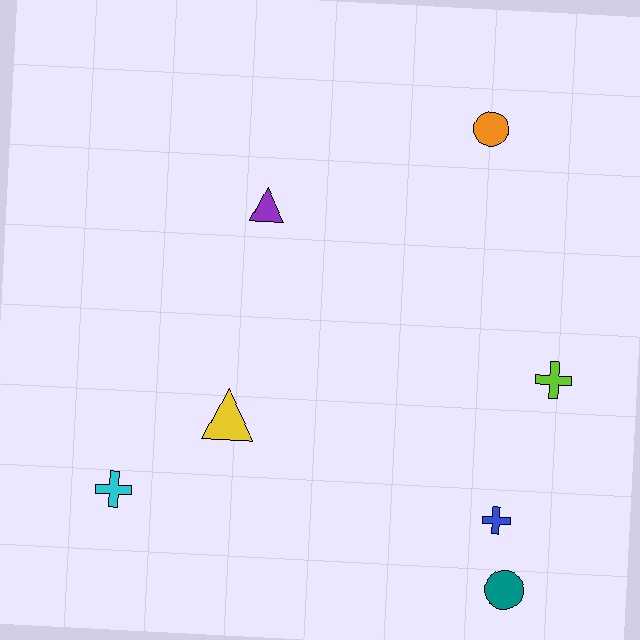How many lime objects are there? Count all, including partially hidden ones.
There is 1 lime object.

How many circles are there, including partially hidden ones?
There are 2 circles.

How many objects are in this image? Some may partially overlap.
There are 7 objects.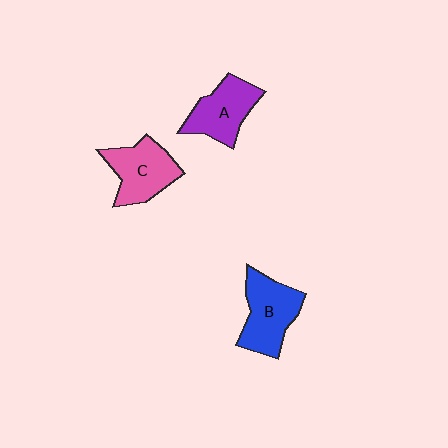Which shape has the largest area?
Shape B (blue).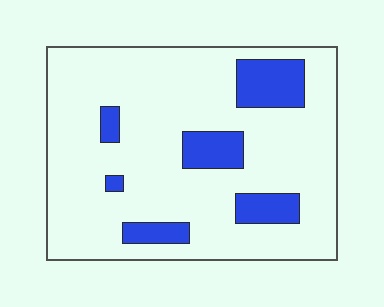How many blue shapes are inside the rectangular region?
6.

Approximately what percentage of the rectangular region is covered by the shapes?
Approximately 15%.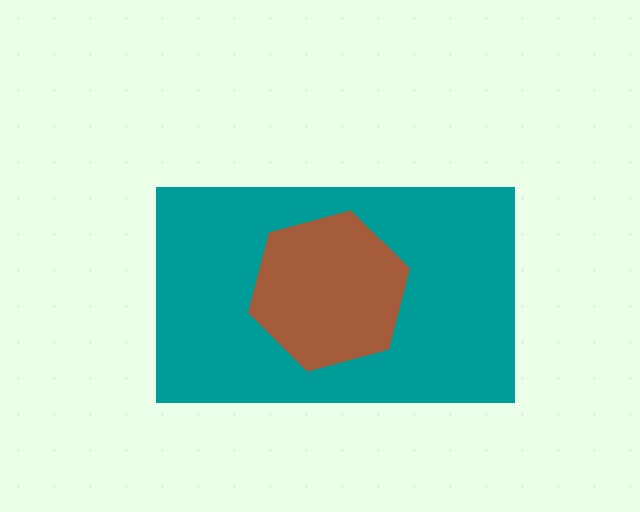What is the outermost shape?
The teal rectangle.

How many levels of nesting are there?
2.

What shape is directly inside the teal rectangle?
The brown hexagon.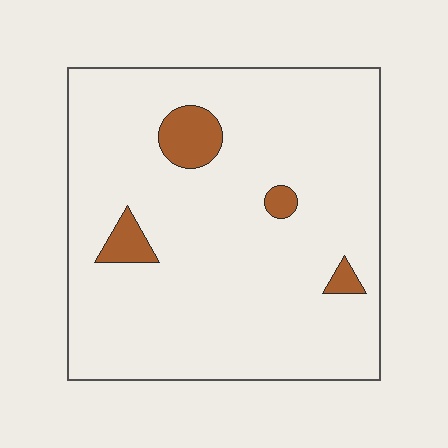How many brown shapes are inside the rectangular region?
4.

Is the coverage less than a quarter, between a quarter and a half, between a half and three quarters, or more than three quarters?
Less than a quarter.